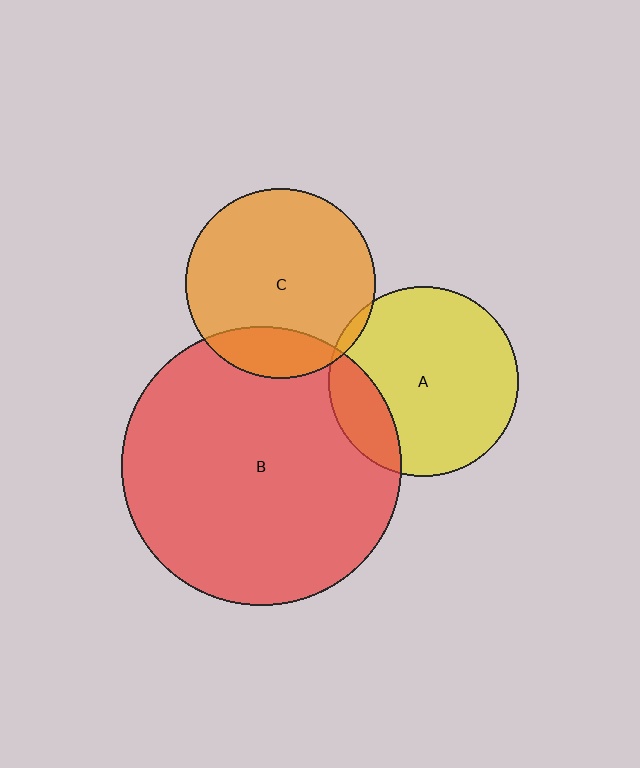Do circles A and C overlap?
Yes.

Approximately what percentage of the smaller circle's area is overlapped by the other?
Approximately 5%.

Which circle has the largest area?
Circle B (red).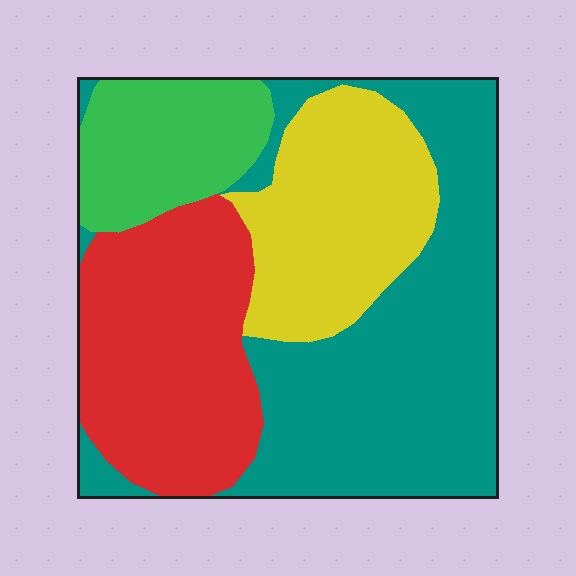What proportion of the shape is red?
Red covers 26% of the shape.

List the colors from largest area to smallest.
From largest to smallest: teal, red, yellow, green.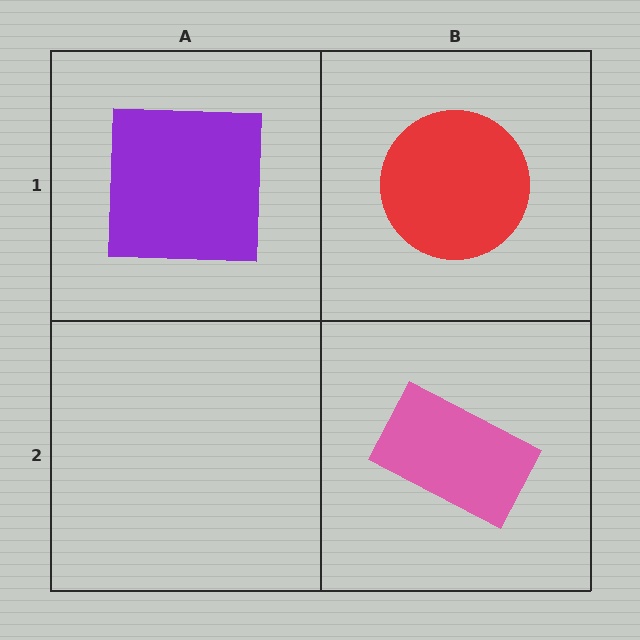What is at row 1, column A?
A purple square.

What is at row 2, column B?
A pink rectangle.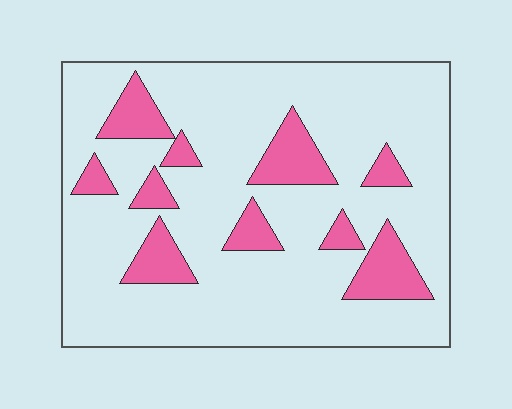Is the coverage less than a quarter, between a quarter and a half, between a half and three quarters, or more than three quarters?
Less than a quarter.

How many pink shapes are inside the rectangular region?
10.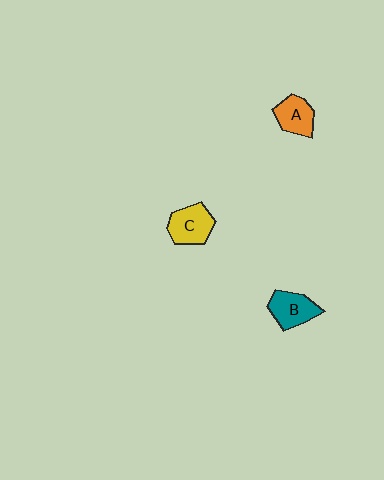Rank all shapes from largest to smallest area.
From largest to smallest: C (yellow), B (teal), A (orange).